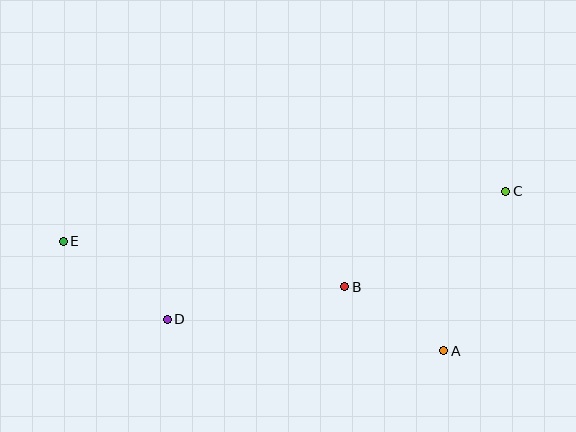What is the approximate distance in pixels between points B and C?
The distance between B and C is approximately 187 pixels.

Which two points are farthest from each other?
Points C and E are farthest from each other.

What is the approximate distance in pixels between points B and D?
The distance between B and D is approximately 181 pixels.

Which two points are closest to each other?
Points A and B are closest to each other.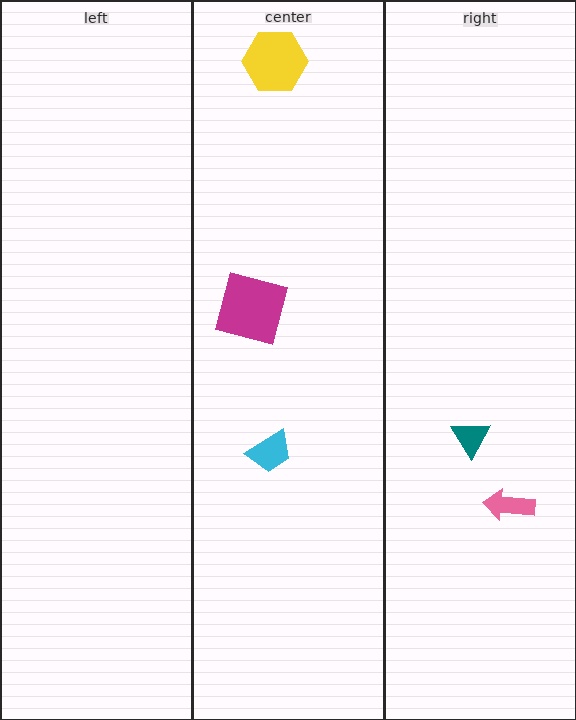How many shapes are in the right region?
2.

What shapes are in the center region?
The cyan trapezoid, the yellow hexagon, the magenta square.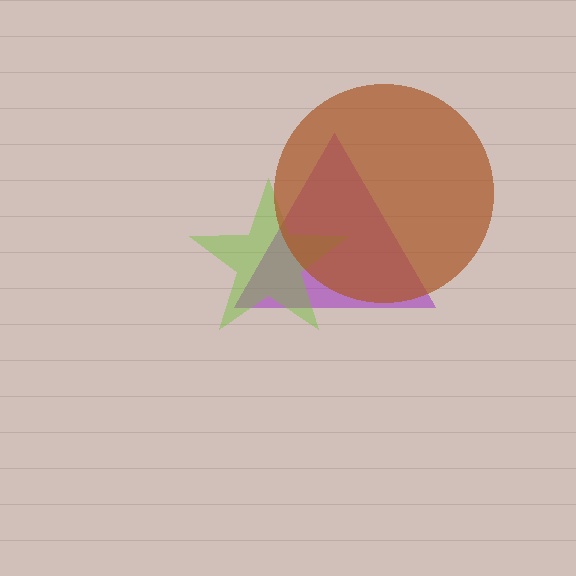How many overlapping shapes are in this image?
There are 3 overlapping shapes in the image.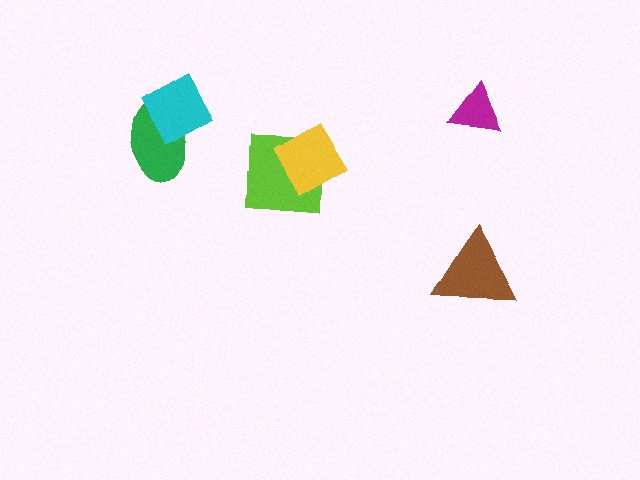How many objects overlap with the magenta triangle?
0 objects overlap with the magenta triangle.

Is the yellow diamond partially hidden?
No, no other shape covers it.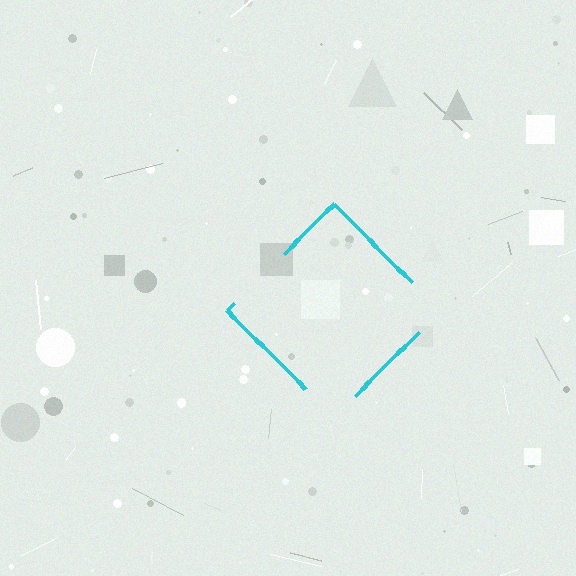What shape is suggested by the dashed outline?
The dashed outline suggests a diamond.